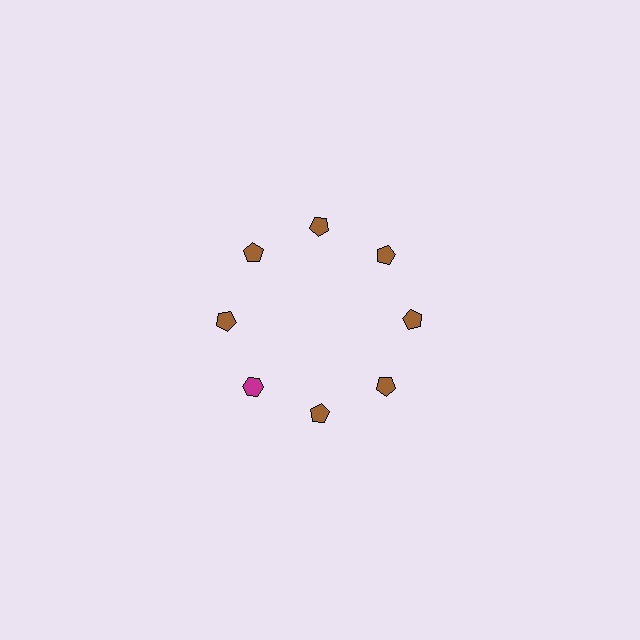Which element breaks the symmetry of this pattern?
The magenta hexagon at roughly the 8 o'clock position breaks the symmetry. All other shapes are brown pentagons.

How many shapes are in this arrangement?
There are 8 shapes arranged in a ring pattern.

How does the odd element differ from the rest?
It differs in both color (magenta instead of brown) and shape (hexagon instead of pentagon).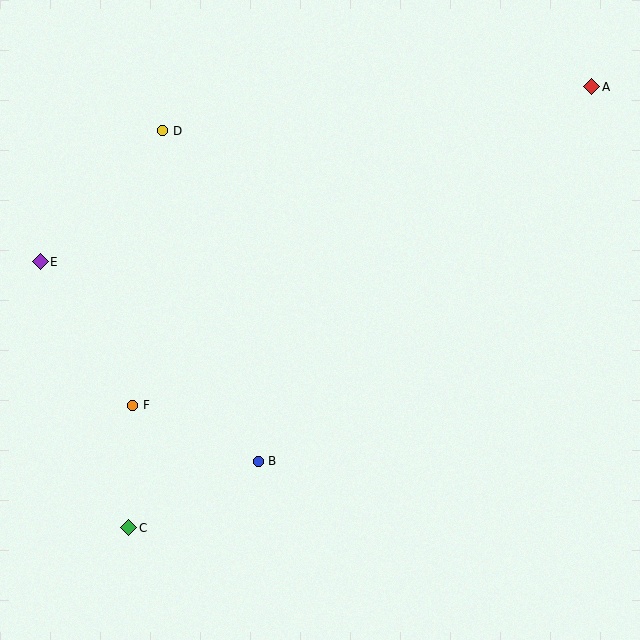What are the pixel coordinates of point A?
Point A is at (592, 87).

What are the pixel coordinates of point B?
Point B is at (258, 461).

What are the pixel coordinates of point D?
Point D is at (163, 131).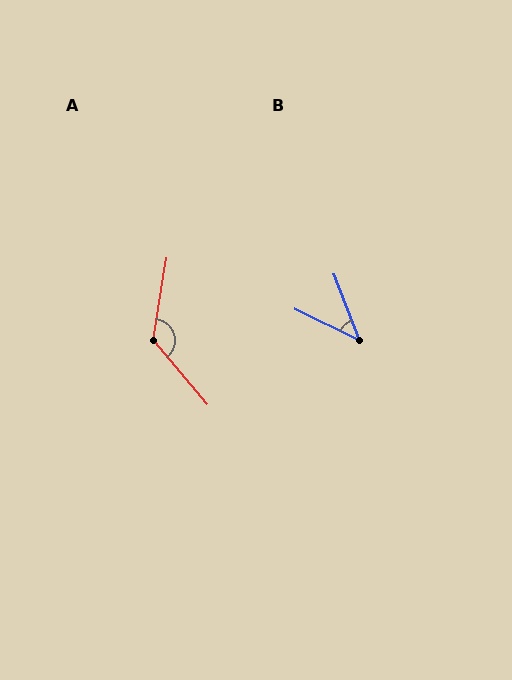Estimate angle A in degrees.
Approximately 130 degrees.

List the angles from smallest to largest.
B (43°), A (130°).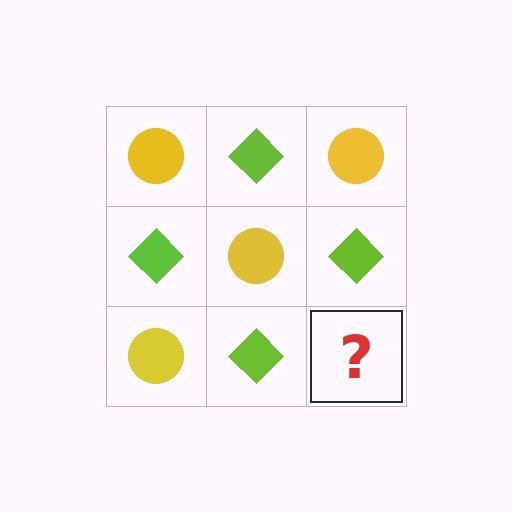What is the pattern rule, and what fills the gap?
The rule is that it alternates yellow circle and lime diamond in a checkerboard pattern. The gap should be filled with a yellow circle.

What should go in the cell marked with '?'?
The missing cell should contain a yellow circle.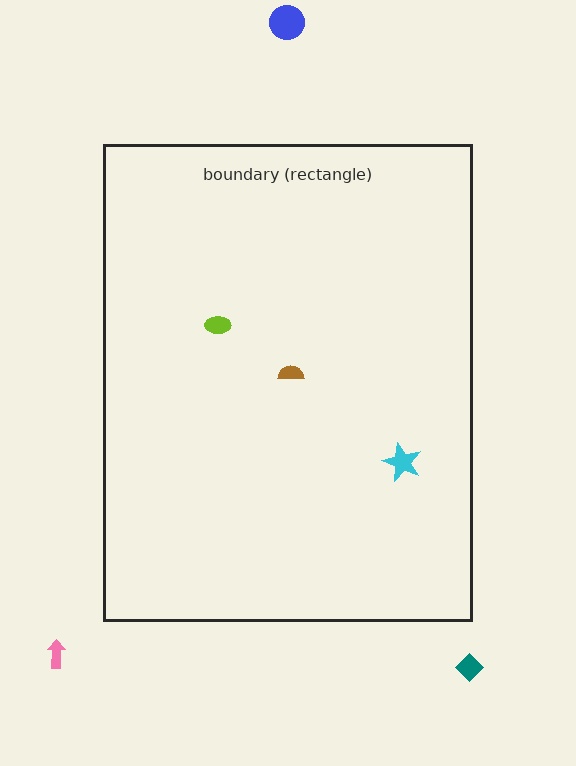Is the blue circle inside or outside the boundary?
Outside.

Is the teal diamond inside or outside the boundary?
Outside.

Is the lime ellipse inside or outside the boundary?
Inside.